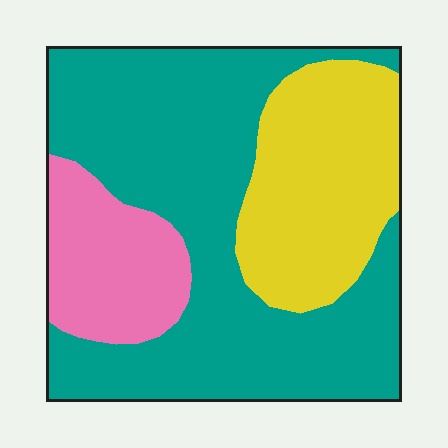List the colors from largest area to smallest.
From largest to smallest: teal, yellow, pink.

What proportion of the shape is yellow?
Yellow takes up between a sixth and a third of the shape.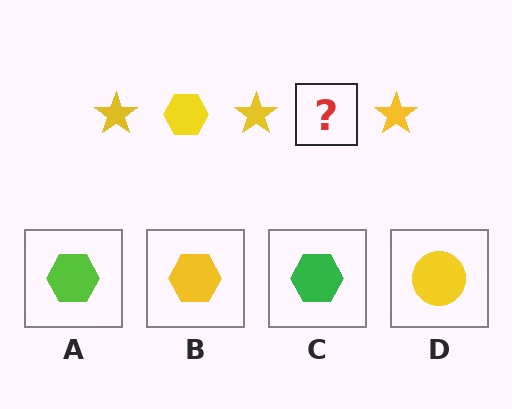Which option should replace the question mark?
Option B.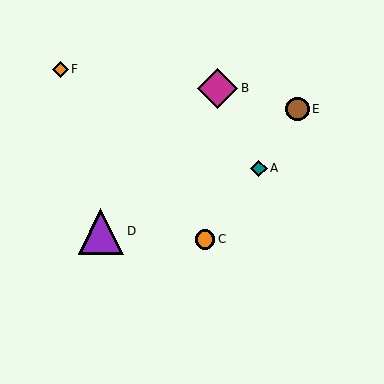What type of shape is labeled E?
Shape E is a brown circle.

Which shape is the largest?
The purple triangle (labeled D) is the largest.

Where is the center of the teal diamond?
The center of the teal diamond is at (259, 168).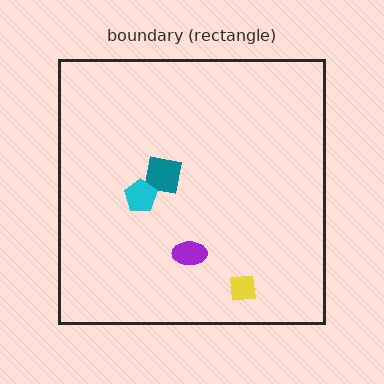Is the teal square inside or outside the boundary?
Inside.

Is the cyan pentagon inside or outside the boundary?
Inside.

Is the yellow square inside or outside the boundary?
Inside.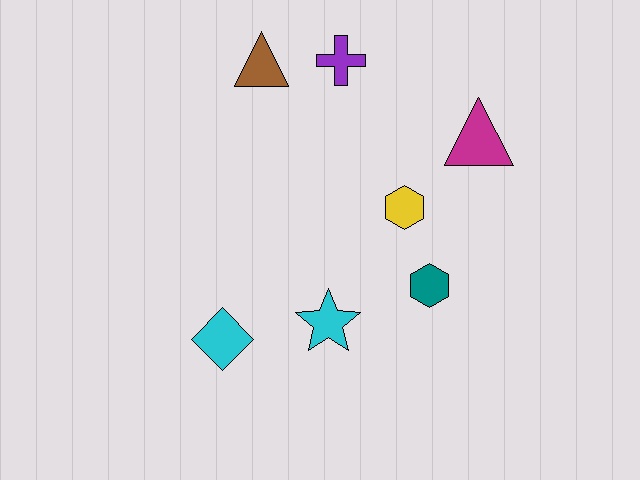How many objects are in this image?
There are 7 objects.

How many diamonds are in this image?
There is 1 diamond.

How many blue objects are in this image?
There are no blue objects.